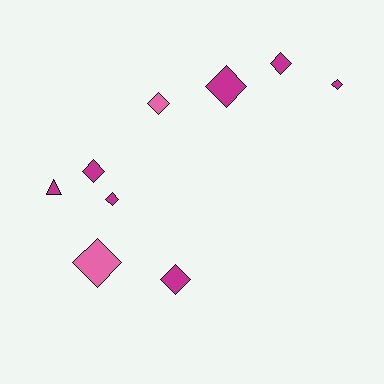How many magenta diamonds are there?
There are 6 magenta diamonds.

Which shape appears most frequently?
Diamond, with 8 objects.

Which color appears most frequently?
Magenta, with 7 objects.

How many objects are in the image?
There are 9 objects.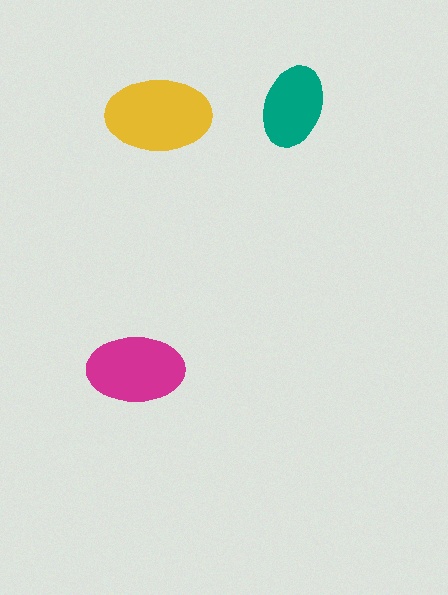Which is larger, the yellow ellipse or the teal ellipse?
The yellow one.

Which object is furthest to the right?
The teal ellipse is rightmost.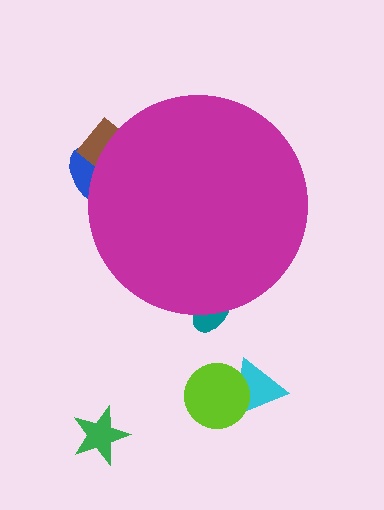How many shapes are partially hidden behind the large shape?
3 shapes are partially hidden.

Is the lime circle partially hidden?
No, the lime circle is fully visible.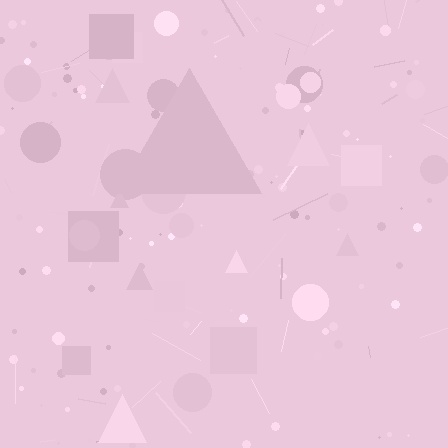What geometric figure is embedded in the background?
A triangle is embedded in the background.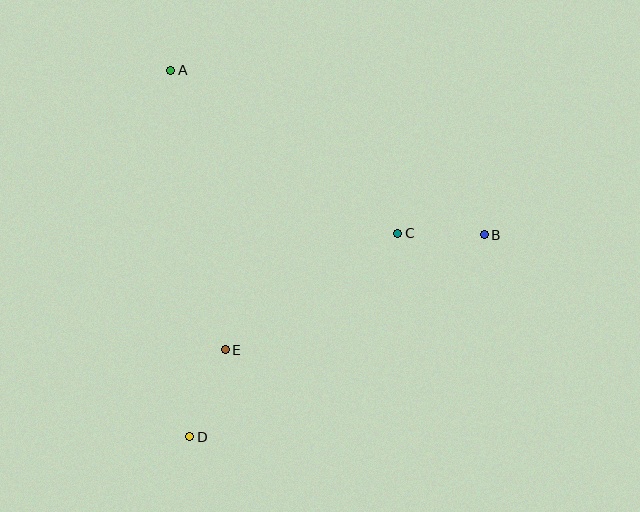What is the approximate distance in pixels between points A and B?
The distance between A and B is approximately 354 pixels.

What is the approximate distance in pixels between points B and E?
The distance between B and E is approximately 284 pixels.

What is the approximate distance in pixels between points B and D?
The distance between B and D is approximately 357 pixels.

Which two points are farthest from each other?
Points A and D are farthest from each other.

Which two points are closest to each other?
Points B and C are closest to each other.